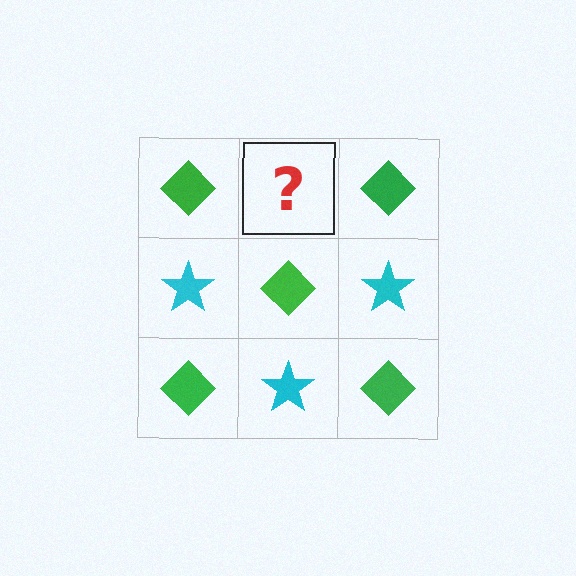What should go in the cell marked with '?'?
The missing cell should contain a cyan star.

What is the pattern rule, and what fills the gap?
The rule is that it alternates green diamond and cyan star in a checkerboard pattern. The gap should be filled with a cyan star.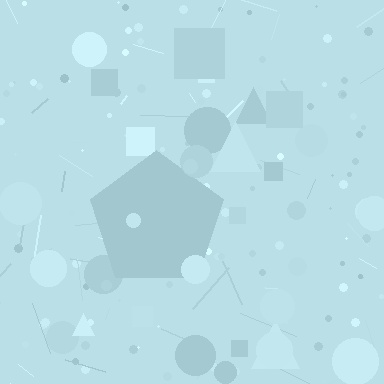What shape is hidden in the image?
A pentagon is hidden in the image.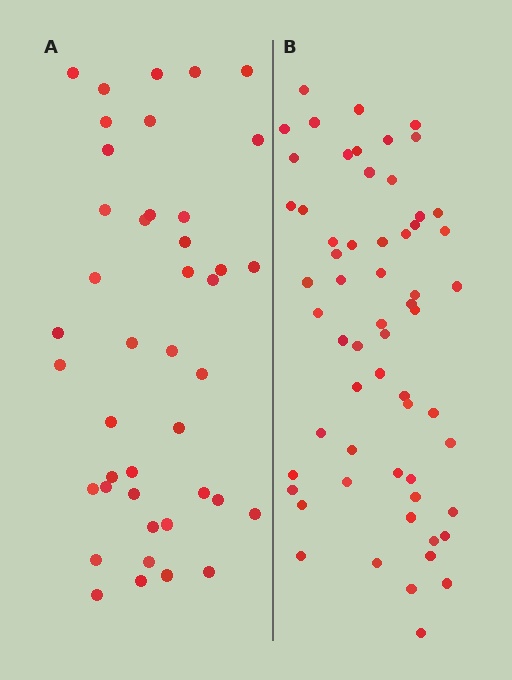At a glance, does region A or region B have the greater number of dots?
Region B (the right region) has more dots.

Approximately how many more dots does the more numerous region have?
Region B has approximately 20 more dots than region A.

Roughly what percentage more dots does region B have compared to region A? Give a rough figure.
About 45% more.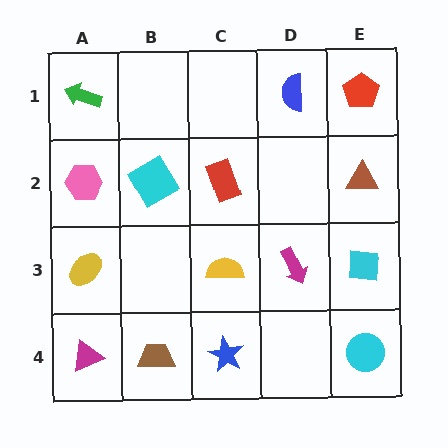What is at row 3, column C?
A yellow semicircle.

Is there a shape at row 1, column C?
No, that cell is empty.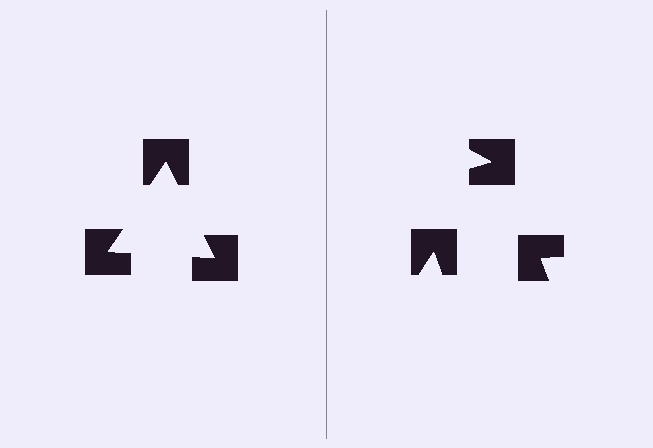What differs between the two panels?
The notched squares are positioned identically on both sides; only the wedge orientations differ. On the left they align to a triangle; on the right they are misaligned.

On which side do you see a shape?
An illusory triangle appears on the left side. On the right side the wedge cuts are rotated, so no coherent shape forms.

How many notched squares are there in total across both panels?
6 — 3 on each side.